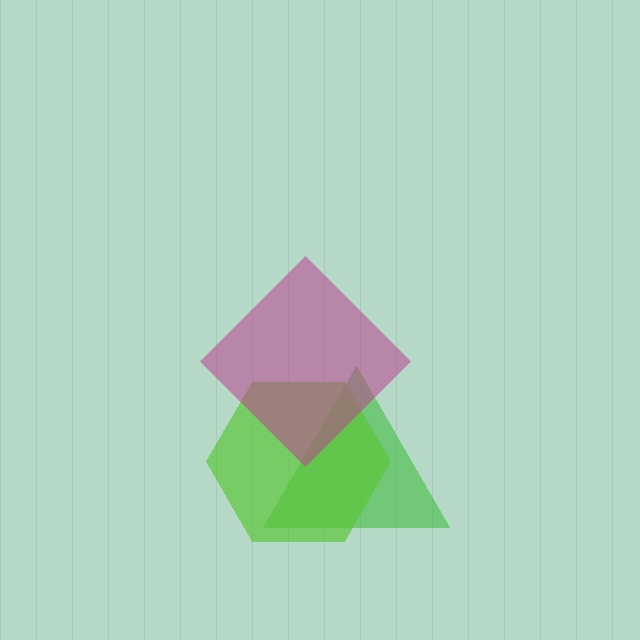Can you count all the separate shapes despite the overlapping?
Yes, there are 3 separate shapes.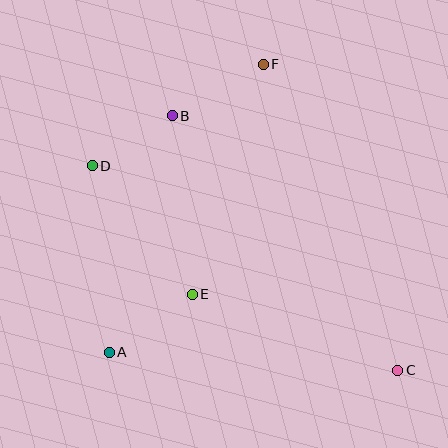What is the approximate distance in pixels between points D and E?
The distance between D and E is approximately 163 pixels.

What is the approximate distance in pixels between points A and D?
The distance between A and D is approximately 188 pixels.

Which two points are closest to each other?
Points B and D are closest to each other.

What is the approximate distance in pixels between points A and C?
The distance between A and C is approximately 289 pixels.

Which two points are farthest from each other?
Points C and D are farthest from each other.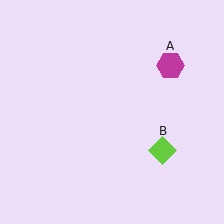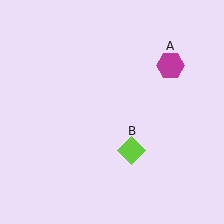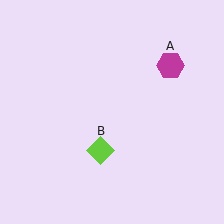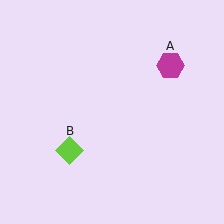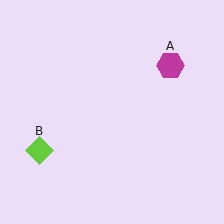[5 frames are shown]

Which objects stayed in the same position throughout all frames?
Magenta hexagon (object A) remained stationary.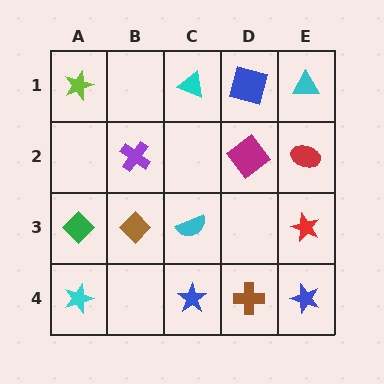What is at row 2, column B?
A purple cross.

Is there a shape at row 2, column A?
No, that cell is empty.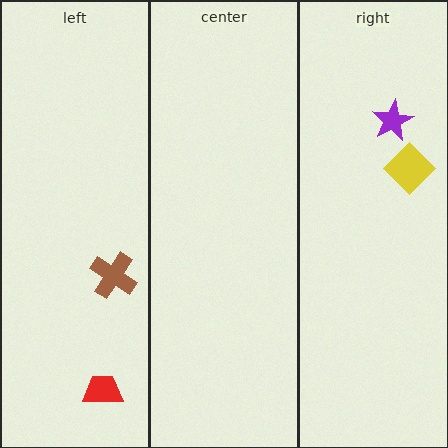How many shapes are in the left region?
2.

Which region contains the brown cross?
The left region.